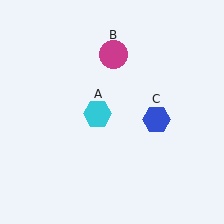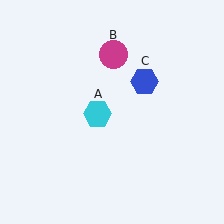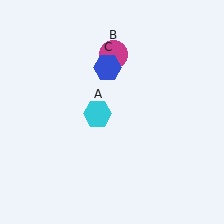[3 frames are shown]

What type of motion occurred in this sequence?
The blue hexagon (object C) rotated counterclockwise around the center of the scene.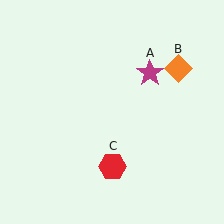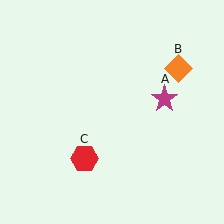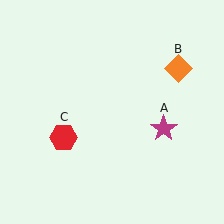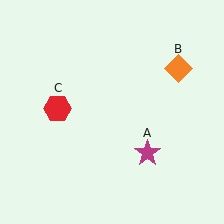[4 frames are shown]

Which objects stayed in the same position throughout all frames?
Orange diamond (object B) remained stationary.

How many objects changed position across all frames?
2 objects changed position: magenta star (object A), red hexagon (object C).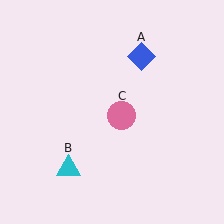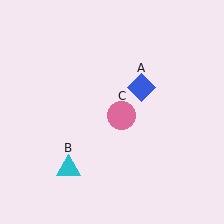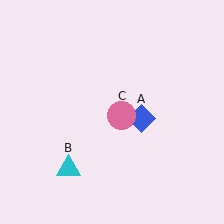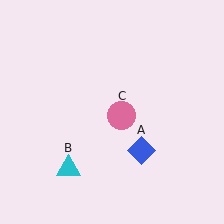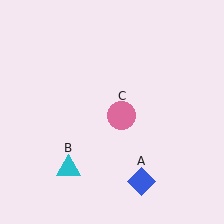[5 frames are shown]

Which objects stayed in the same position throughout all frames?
Cyan triangle (object B) and pink circle (object C) remained stationary.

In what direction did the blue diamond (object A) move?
The blue diamond (object A) moved down.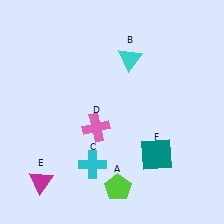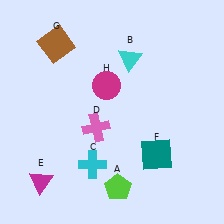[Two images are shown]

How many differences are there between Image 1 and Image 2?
There are 2 differences between the two images.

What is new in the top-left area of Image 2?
A brown square (G) was added in the top-left area of Image 2.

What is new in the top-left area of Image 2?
A magenta circle (H) was added in the top-left area of Image 2.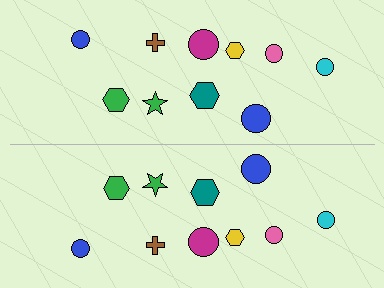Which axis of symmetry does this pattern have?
The pattern has a horizontal axis of symmetry running through the center of the image.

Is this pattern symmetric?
Yes, this pattern has bilateral (reflection) symmetry.